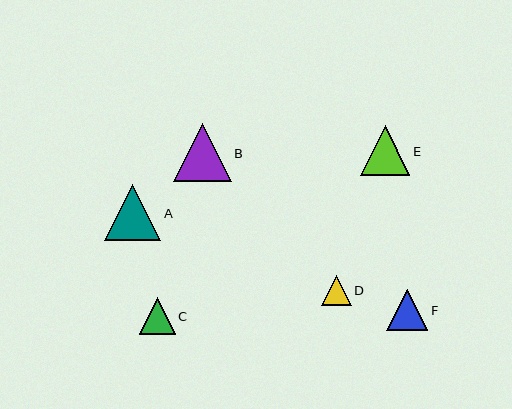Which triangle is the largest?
Triangle B is the largest with a size of approximately 58 pixels.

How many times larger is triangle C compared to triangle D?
Triangle C is approximately 1.2 times the size of triangle D.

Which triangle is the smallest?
Triangle D is the smallest with a size of approximately 30 pixels.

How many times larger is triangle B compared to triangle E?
Triangle B is approximately 1.2 times the size of triangle E.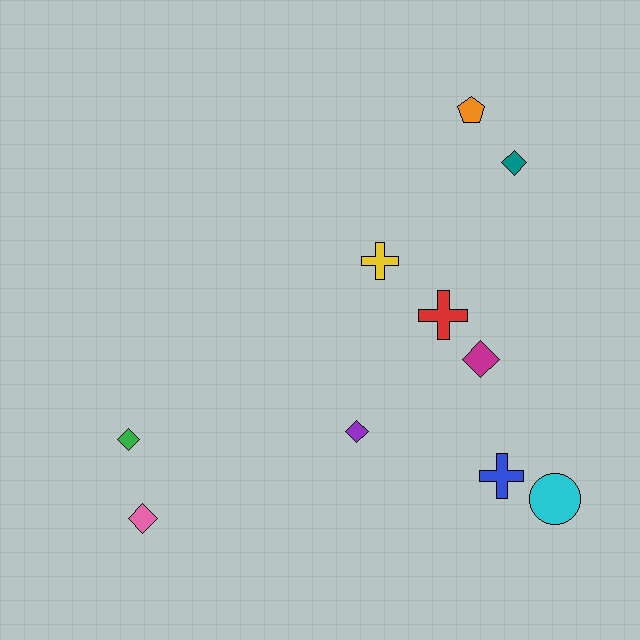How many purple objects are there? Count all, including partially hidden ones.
There is 1 purple object.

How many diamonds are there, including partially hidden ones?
There are 5 diamonds.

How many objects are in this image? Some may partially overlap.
There are 10 objects.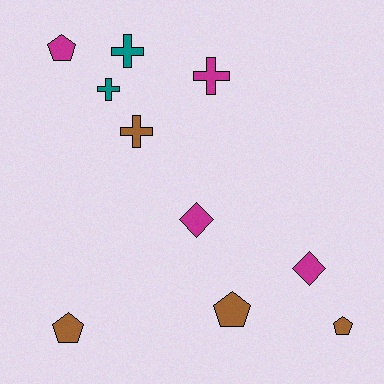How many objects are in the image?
There are 10 objects.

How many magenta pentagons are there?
There is 1 magenta pentagon.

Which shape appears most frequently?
Pentagon, with 4 objects.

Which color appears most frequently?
Brown, with 4 objects.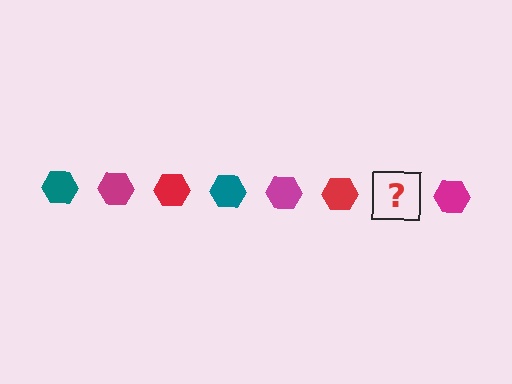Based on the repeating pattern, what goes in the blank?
The blank should be a teal hexagon.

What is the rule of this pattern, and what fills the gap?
The rule is that the pattern cycles through teal, magenta, red hexagons. The gap should be filled with a teal hexagon.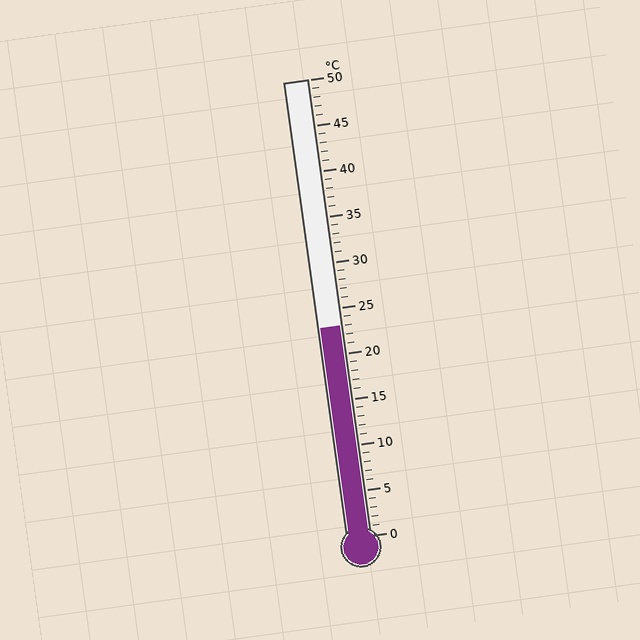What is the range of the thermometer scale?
The thermometer scale ranges from 0°C to 50°C.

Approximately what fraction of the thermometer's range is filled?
The thermometer is filled to approximately 45% of its range.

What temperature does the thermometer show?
The thermometer shows approximately 23°C.